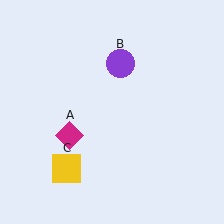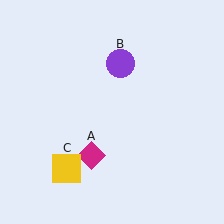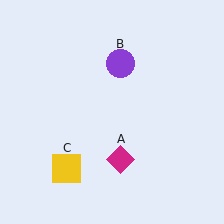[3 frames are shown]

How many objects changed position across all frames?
1 object changed position: magenta diamond (object A).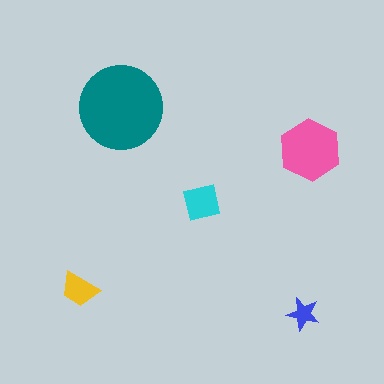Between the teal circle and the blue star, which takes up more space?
The teal circle.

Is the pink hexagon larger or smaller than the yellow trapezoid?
Larger.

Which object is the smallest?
The blue star.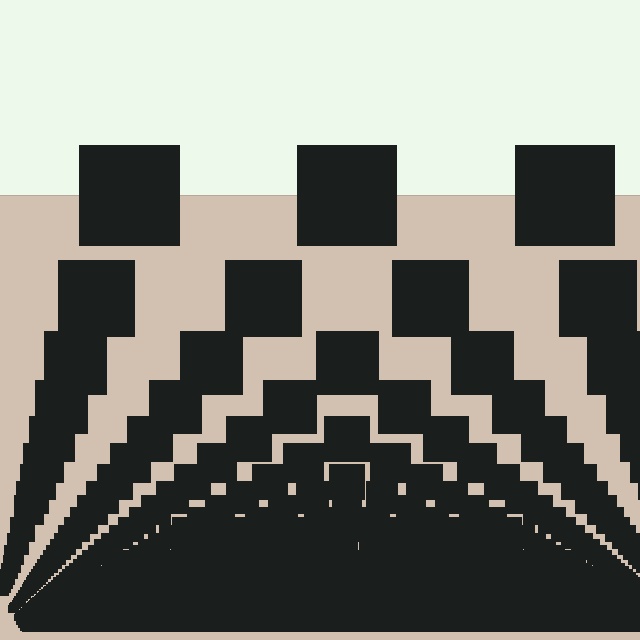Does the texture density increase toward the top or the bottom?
Density increases toward the bottom.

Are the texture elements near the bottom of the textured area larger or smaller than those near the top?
Smaller. The gradient is inverted — elements near the bottom are smaller and denser.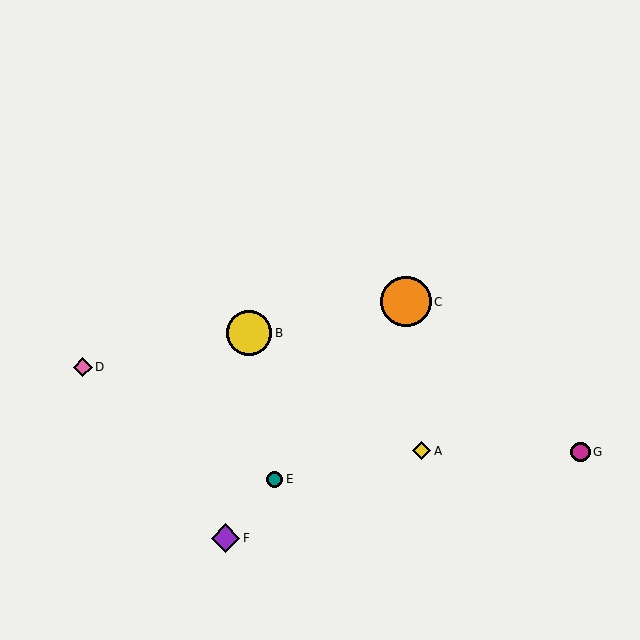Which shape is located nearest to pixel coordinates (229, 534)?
The purple diamond (labeled F) at (226, 538) is nearest to that location.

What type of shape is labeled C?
Shape C is an orange circle.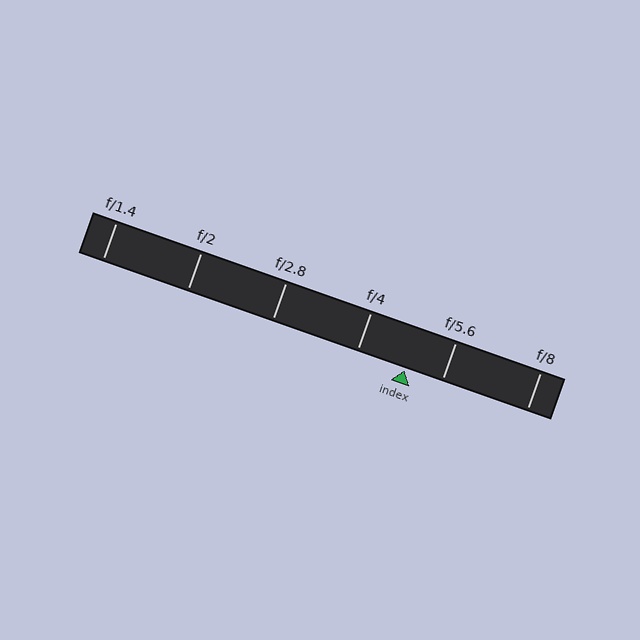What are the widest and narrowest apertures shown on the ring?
The widest aperture shown is f/1.4 and the narrowest is f/8.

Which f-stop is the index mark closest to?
The index mark is closest to f/5.6.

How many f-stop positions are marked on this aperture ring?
There are 6 f-stop positions marked.